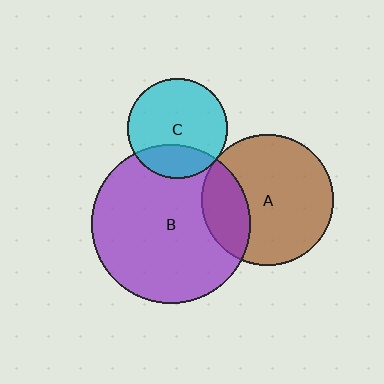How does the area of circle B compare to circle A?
Approximately 1.5 times.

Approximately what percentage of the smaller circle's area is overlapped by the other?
Approximately 5%.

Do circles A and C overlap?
Yes.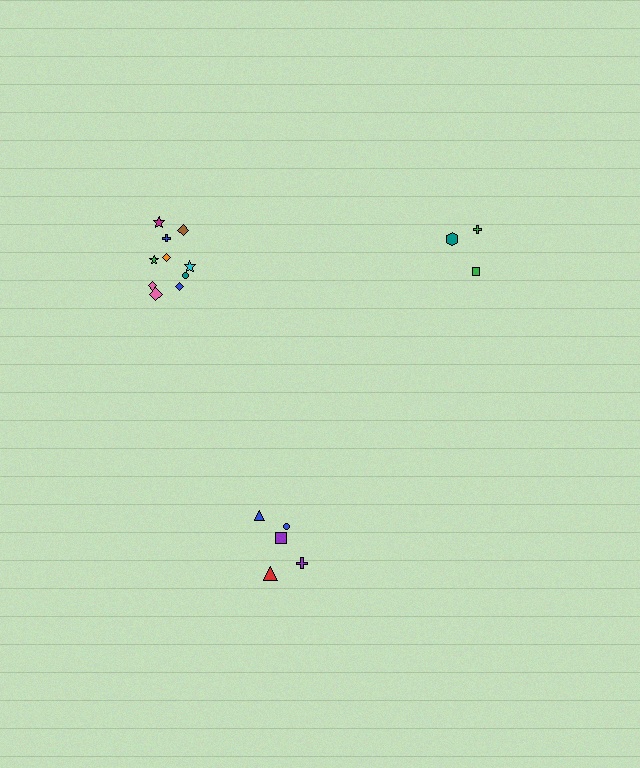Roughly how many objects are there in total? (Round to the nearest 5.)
Roughly 20 objects in total.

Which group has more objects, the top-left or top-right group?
The top-left group.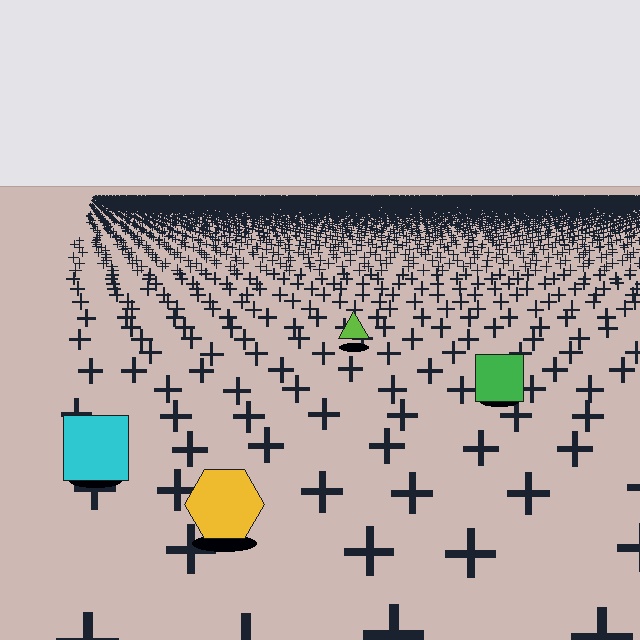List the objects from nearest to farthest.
From nearest to farthest: the yellow hexagon, the cyan square, the green square, the lime triangle.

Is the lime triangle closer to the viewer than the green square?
No. The green square is closer — you can tell from the texture gradient: the ground texture is coarser near it.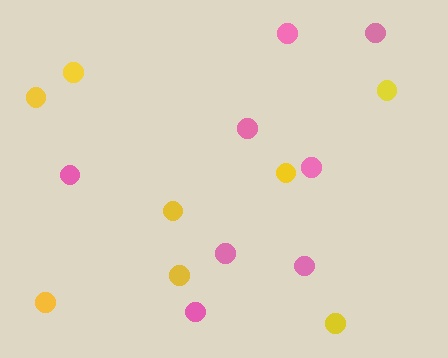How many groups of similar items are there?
There are 2 groups: one group of pink circles (8) and one group of yellow circles (8).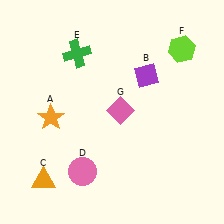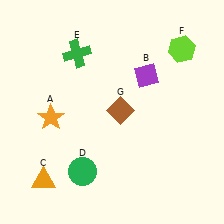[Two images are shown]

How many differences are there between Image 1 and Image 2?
There are 2 differences between the two images.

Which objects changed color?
D changed from pink to green. G changed from pink to brown.